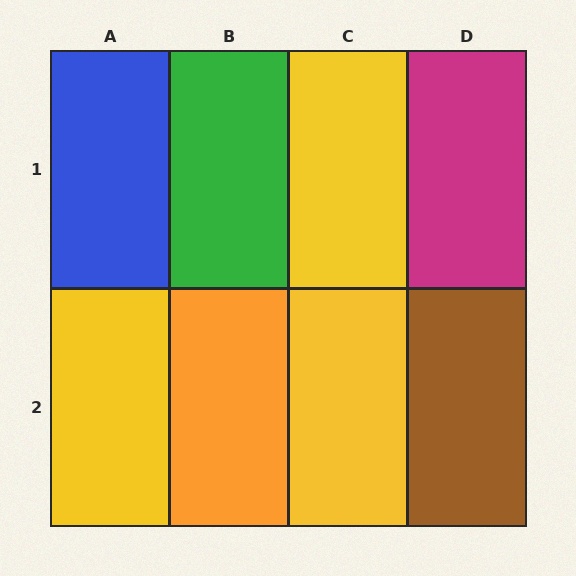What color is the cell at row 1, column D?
Magenta.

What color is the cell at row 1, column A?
Blue.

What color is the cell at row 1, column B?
Green.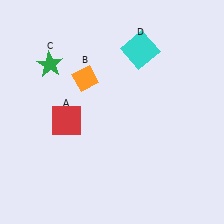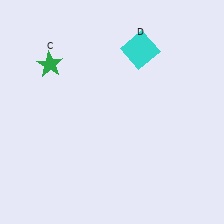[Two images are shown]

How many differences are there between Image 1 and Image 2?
There are 2 differences between the two images.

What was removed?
The red square (A), the orange diamond (B) were removed in Image 2.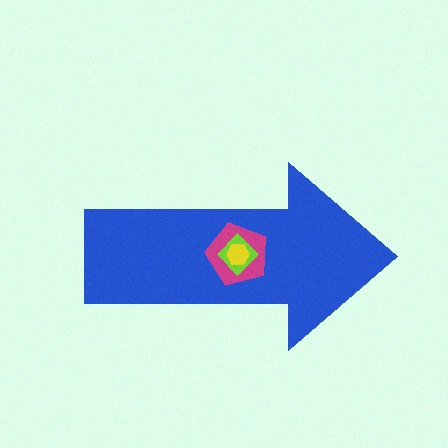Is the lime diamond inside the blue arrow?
Yes.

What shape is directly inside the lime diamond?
The yellow hexagon.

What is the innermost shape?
The yellow hexagon.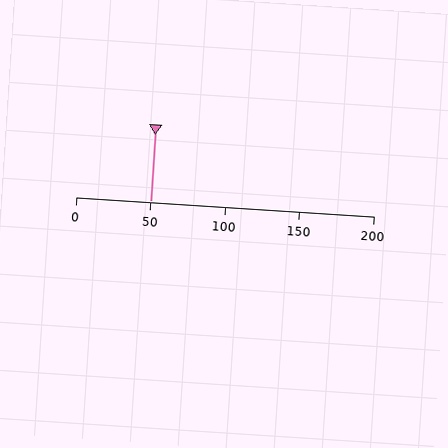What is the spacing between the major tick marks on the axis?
The major ticks are spaced 50 apart.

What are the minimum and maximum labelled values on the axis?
The axis runs from 0 to 200.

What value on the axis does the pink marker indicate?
The marker indicates approximately 50.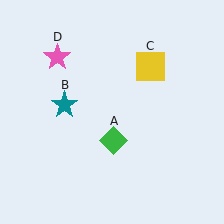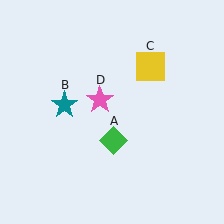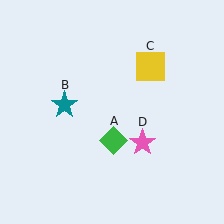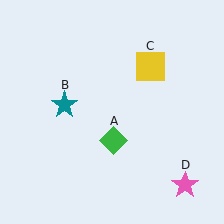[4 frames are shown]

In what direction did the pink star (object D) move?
The pink star (object D) moved down and to the right.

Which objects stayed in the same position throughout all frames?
Green diamond (object A) and teal star (object B) and yellow square (object C) remained stationary.